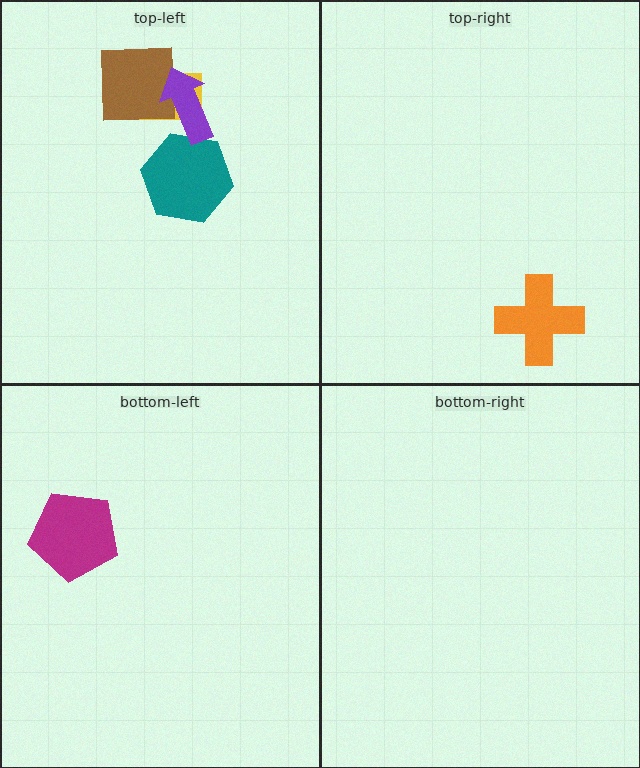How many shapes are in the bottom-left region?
1.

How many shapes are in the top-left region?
4.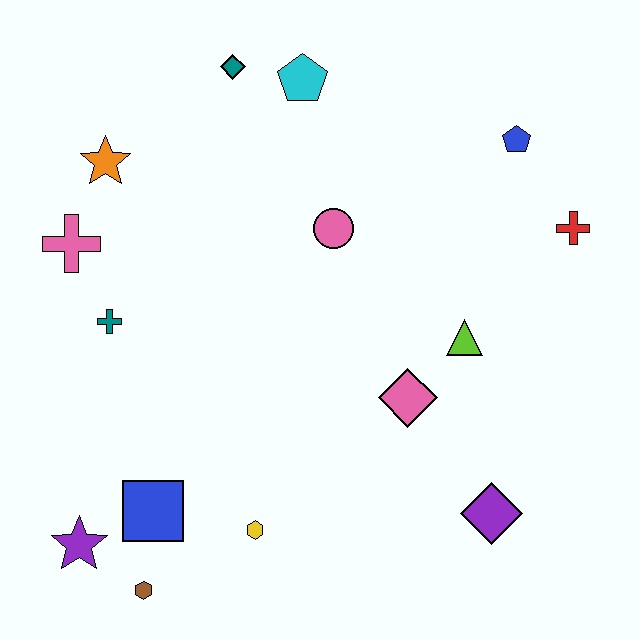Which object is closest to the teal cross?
The pink cross is closest to the teal cross.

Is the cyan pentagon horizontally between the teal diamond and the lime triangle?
Yes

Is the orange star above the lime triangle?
Yes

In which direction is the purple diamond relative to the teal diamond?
The purple diamond is below the teal diamond.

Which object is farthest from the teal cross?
The red cross is farthest from the teal cross.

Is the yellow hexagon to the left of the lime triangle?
Yes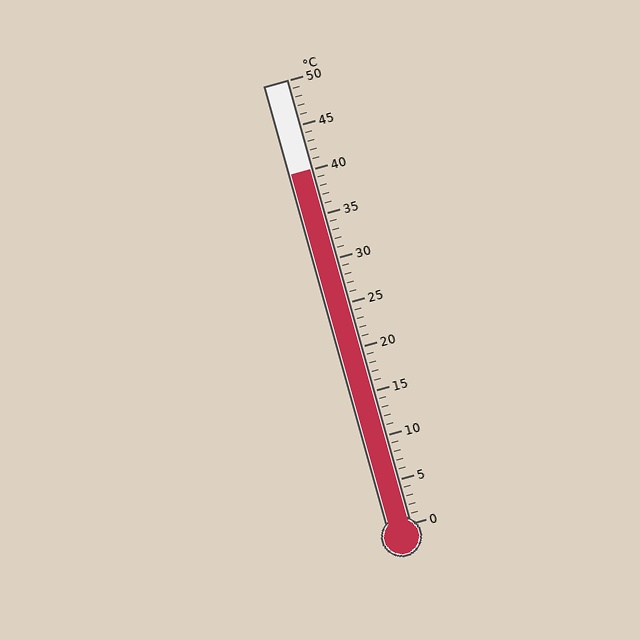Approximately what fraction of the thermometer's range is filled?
The thermometer is filled to approximately 80% of its range.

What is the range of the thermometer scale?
The thermometer scale ranges from 0°C to 50°C.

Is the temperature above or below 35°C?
The temperature is above 35°C.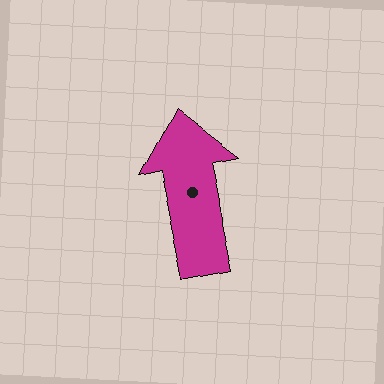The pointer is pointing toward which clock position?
Roughly 12 o'clock.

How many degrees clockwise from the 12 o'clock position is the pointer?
Approximately 348 degrees.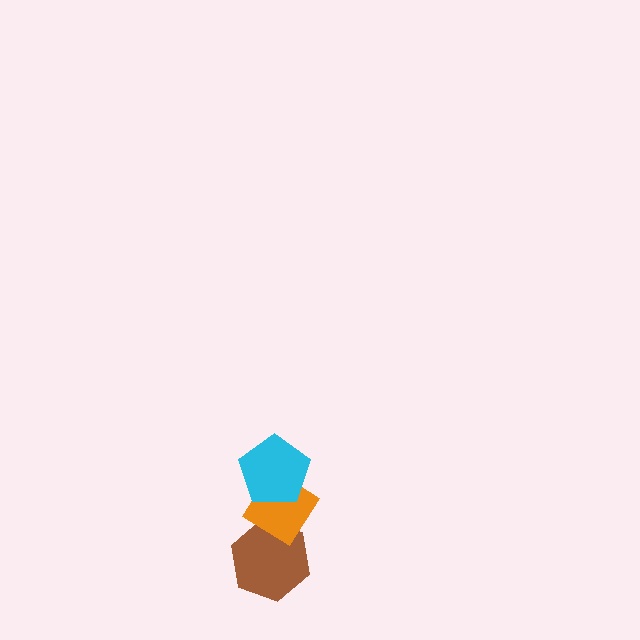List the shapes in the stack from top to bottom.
From top to bottom: the cyan pentagon, the orange diamond, the brown hexagon.